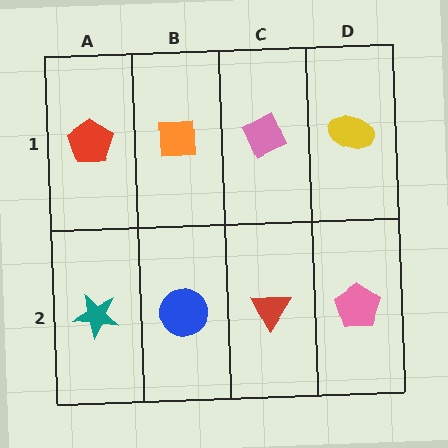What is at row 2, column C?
A red triangle.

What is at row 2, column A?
A teal star.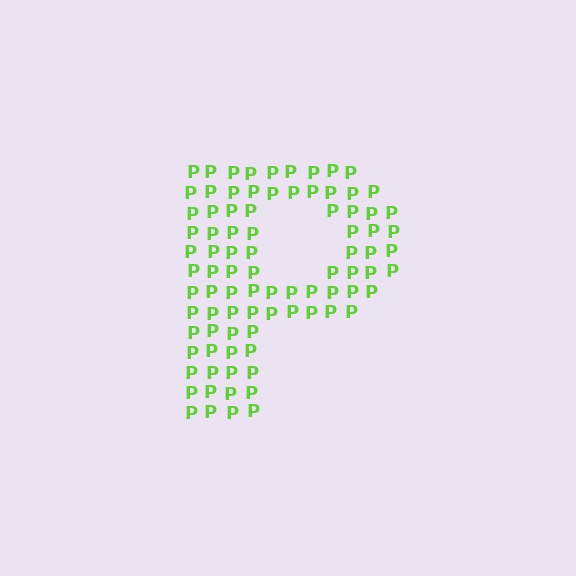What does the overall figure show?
The overall figure shows the letter P.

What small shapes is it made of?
It is made of small letter P's.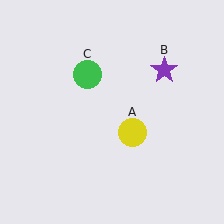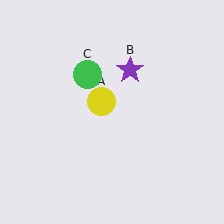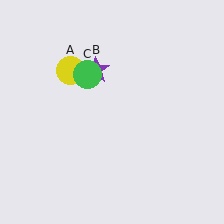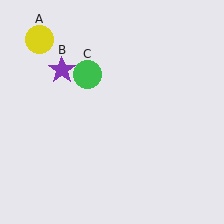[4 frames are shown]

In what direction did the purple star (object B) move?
The purple star (object B) moved left.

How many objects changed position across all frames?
2 objects changed position: yellow circle (object A), purple star (object B).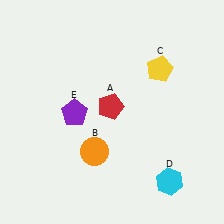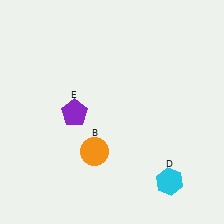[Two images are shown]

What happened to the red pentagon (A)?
The red pentagon (A) was removed in Image 2. It was in the top-left area of Image 1.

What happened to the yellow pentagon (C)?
The yellow pentagon (C) was removed in Image 2. It was in the top-right area of Image 1.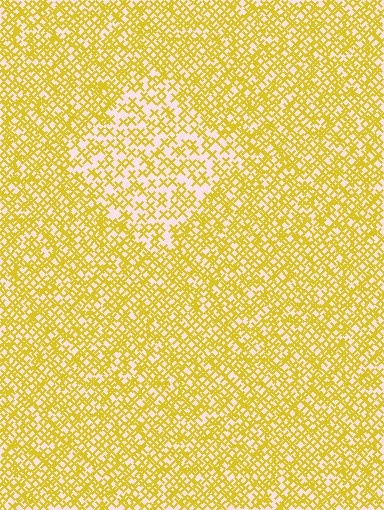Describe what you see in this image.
The image contains small yellow elements arranged at two different densities. A diamond-shaped region is visible where the elements are less densely packed than the surrounding area.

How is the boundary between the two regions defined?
The boundary is defined by a change in element density (approximately 1.8x ratio). All elements are the same color, size, and shape.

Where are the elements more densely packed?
The elements are more densely packed outside the diamond boundary.